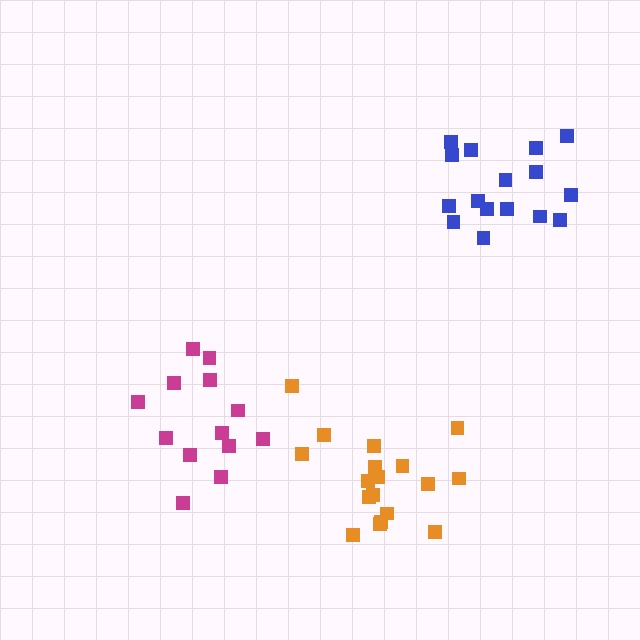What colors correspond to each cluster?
The clusters are colored: orange, magenta, blue.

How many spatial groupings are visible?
There are 3 spatial groupings.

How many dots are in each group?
Group 1: 18 dots, Group 2: 13 dots, Group 3: 16 dots (47 total).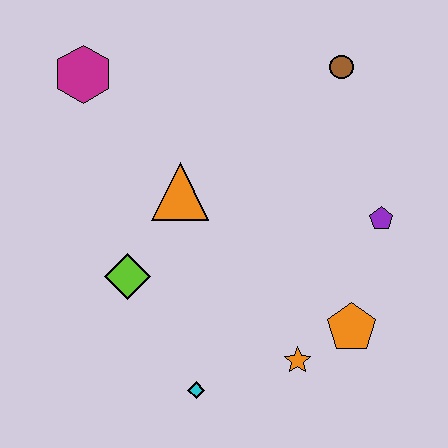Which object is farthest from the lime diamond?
The brown circle is farthest from the lime diamond.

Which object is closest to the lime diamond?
The orange triangle is closest to the lime diamond.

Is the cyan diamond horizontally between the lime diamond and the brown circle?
Yes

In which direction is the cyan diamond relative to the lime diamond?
The cyan diamond is below the lime diamond.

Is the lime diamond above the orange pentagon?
Yes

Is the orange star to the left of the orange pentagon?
Yes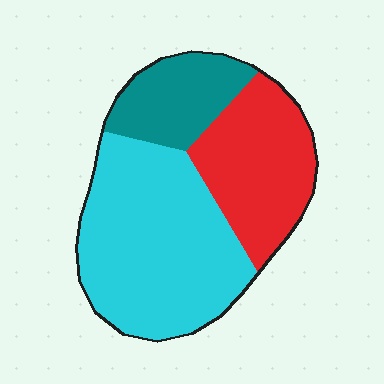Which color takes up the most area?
Cyan, at roughly 50%.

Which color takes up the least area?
Teal, at roughly 20%.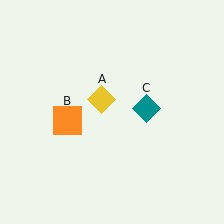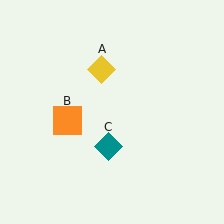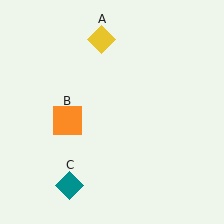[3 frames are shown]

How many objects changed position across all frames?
2 objects changed position: yellow diamond (object A), teal diamond (object C).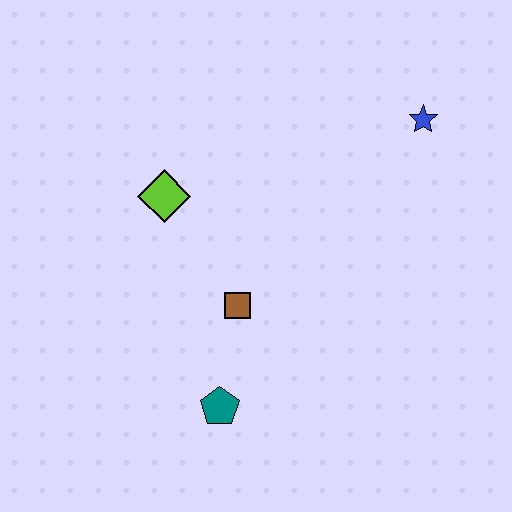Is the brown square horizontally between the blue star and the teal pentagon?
Yes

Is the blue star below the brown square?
No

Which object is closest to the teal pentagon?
The brown square is closest to the teal pentagon.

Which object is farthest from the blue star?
The teal pentagon is farthest from the blue star.